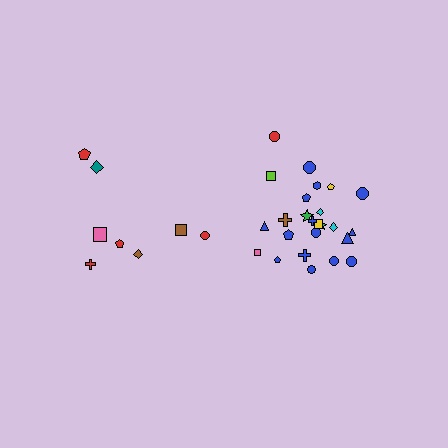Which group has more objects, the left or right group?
The right group.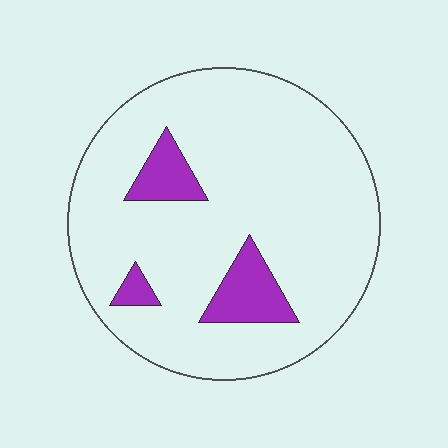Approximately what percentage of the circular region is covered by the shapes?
Approximately 10%.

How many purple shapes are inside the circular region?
3.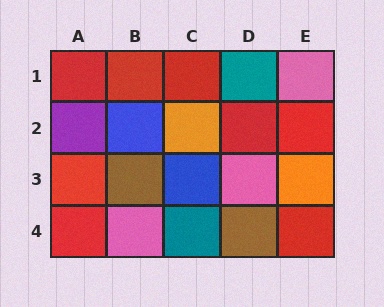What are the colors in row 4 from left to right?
Red, pink, teal, brown, red.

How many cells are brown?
2 cells are brown.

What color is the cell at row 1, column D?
Teal.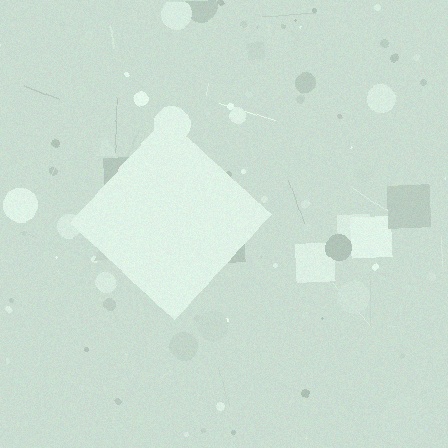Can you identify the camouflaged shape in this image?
The camouflaged shape is a diamond.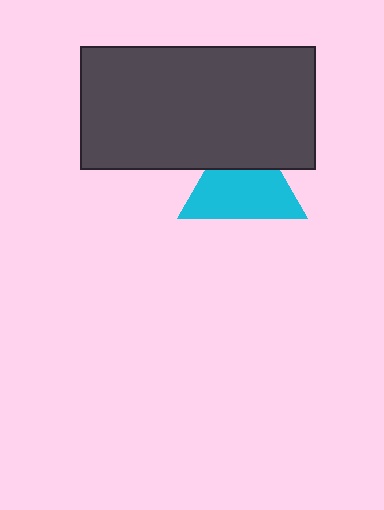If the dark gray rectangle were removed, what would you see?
You would see the complete cyan triangle.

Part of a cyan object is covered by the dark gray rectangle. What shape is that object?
It is a triangle.